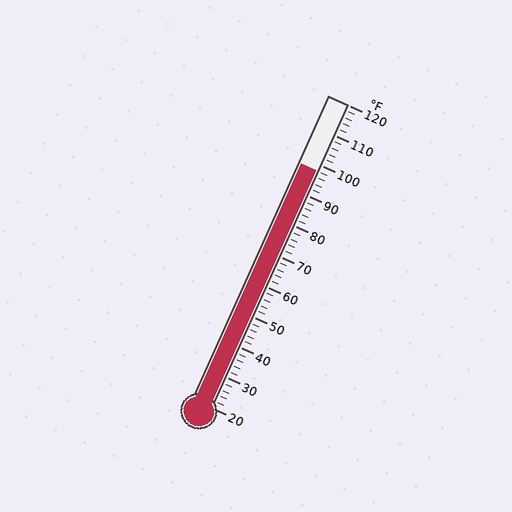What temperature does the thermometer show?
The thermometer shows approximately 98°F.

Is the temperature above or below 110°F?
The temperature is below 110°F.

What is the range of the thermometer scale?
The thermometer scale ranges from 20°F to 120°F.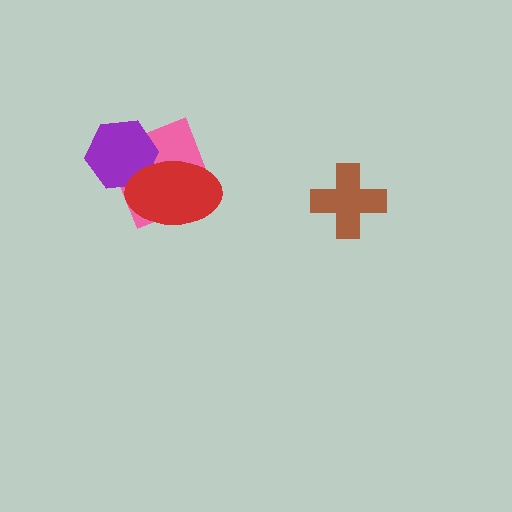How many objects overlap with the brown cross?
0 objects overlap with the brown cross.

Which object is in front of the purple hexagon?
The red ellipse is in front of the purple hexagon.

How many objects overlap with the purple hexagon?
2 objects overlap with the purple hexagon.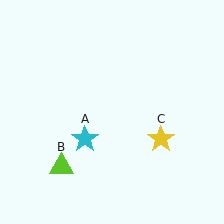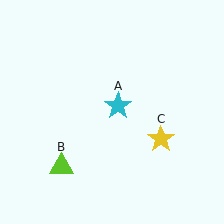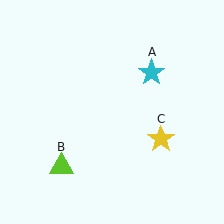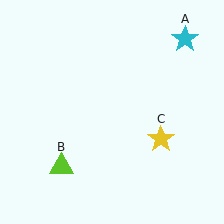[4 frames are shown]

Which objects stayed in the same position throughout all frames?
Lime triangle (object B) and yellow star (object C) remained stationary.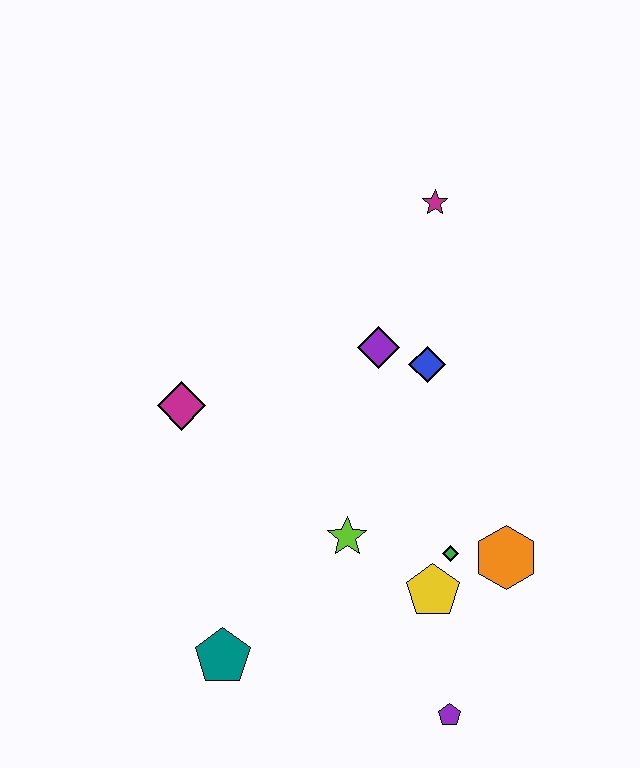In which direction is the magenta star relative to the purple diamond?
The magenta star is above the purple diamond.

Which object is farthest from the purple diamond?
The purple pentagon is farthest from the purple diamond.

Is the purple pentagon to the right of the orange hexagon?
No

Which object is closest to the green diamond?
The yellow pentagon is closest to the green diamond.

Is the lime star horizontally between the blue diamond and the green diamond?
No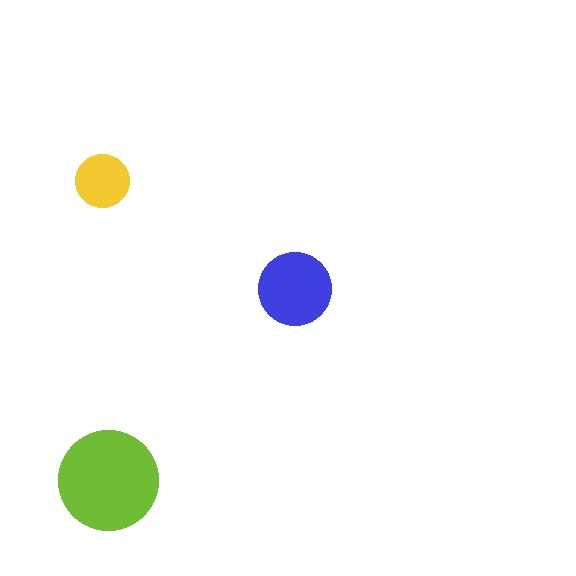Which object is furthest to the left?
The yellow circle is leftmost.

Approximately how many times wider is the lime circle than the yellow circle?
About 2 times wider.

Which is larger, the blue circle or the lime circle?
The lime one.